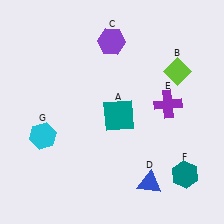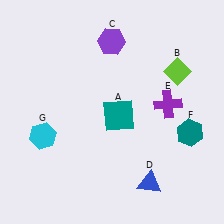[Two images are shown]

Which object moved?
The teal hexagon (F) moved up.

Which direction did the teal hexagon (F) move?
The teal hexagon (F) moved up.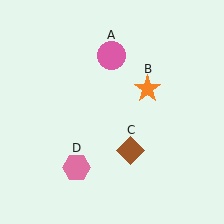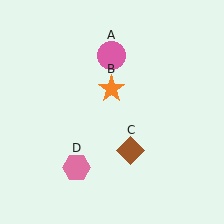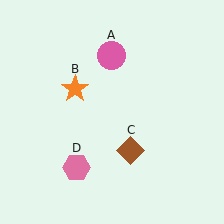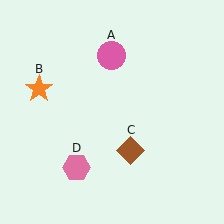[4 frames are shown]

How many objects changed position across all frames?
1 object changed position: orange star (object B).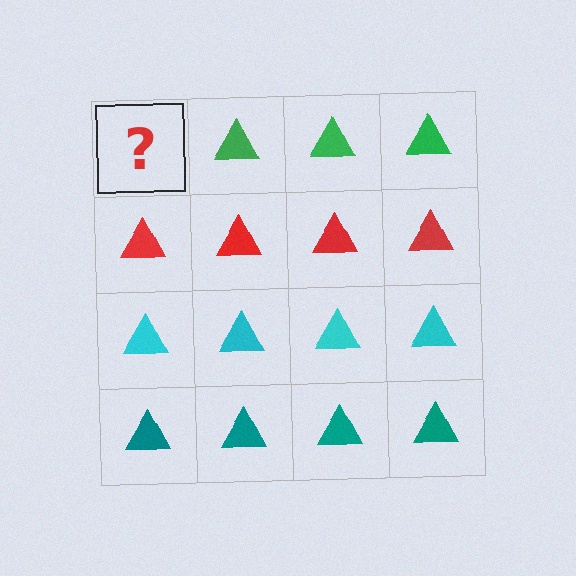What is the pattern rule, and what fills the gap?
The rule is that each row has a consistent color. The gap should be filled with a green triangle.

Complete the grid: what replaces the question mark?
The question mark should be replaced with a green triangle.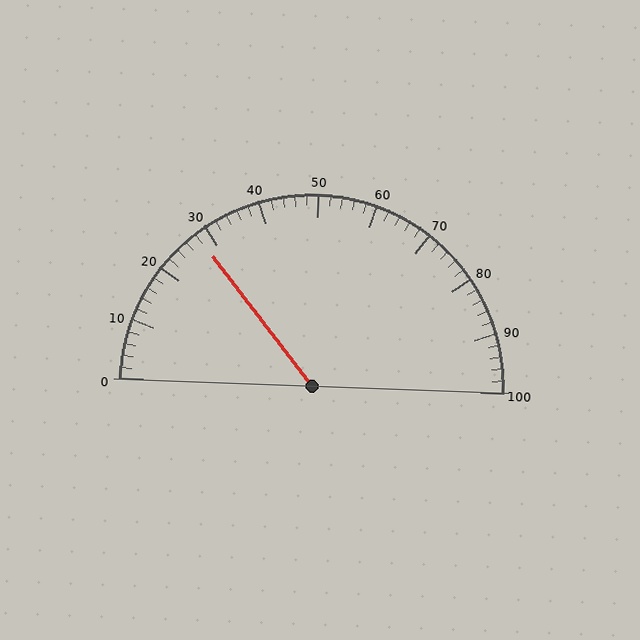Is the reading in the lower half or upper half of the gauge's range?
The reading is in the lower half of the range (0 to 100).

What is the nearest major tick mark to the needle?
The nearest major tick mark is 30.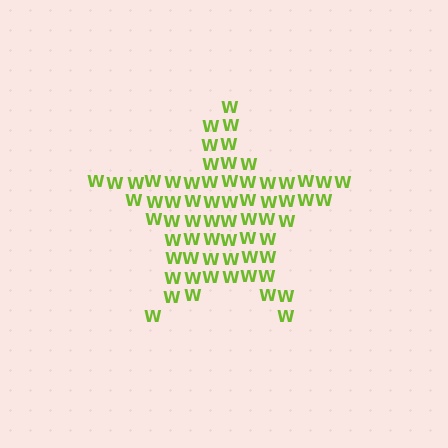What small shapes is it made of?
It is made of small letter W's.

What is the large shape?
The large shape is a star.